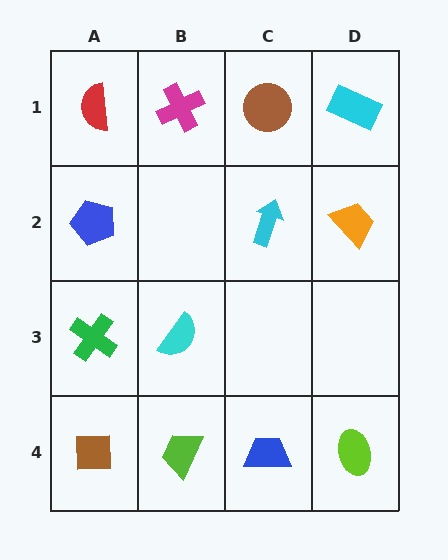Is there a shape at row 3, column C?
No, that cell is empty.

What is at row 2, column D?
An orange trapezoid.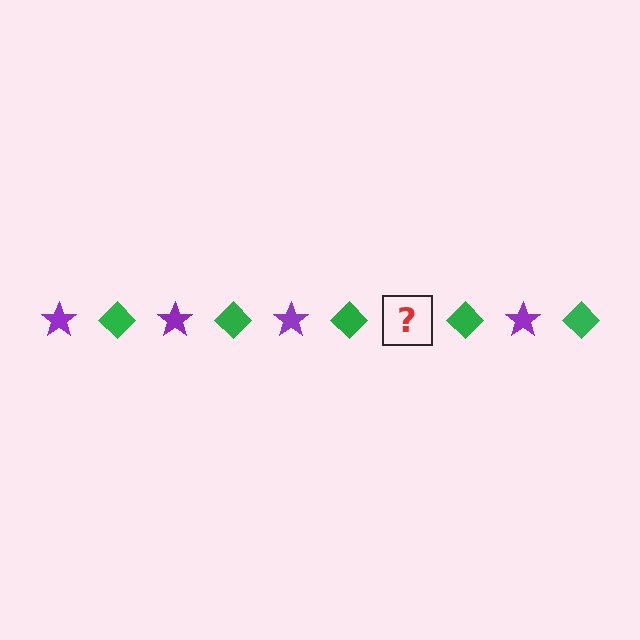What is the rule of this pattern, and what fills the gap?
The rule is that the pattern alternates between purple star and green diamond. The gap should be filled with a purple star.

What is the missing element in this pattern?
The missing element is a purple star.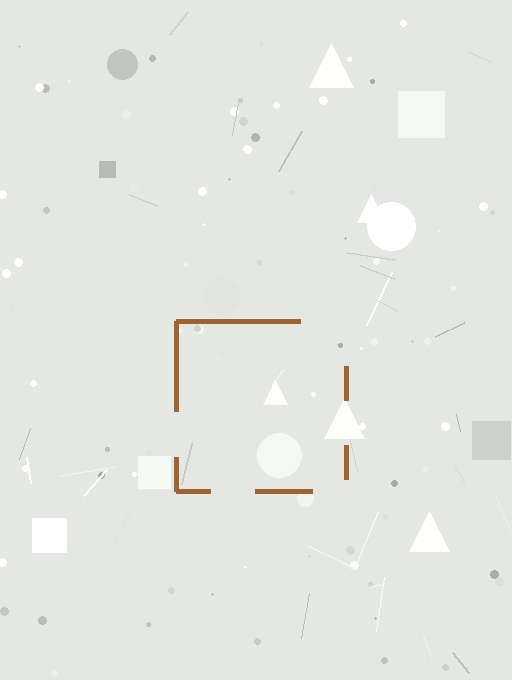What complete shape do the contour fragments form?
The contour fragments form a square.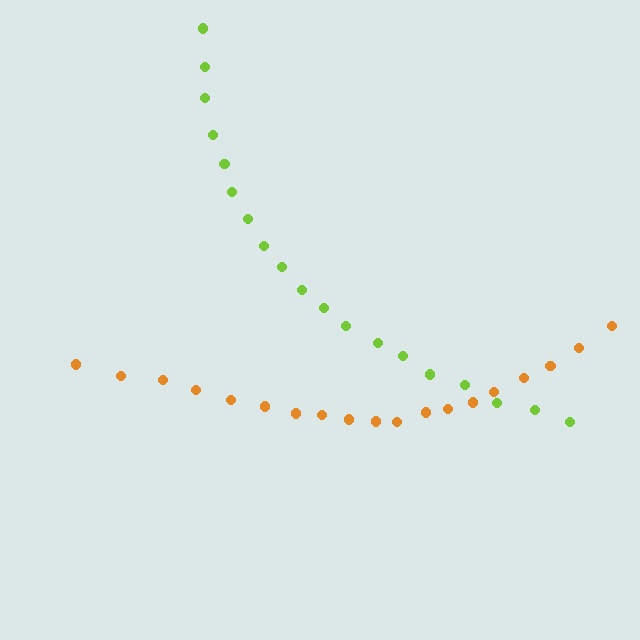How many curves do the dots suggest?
There are 2 distinct paths.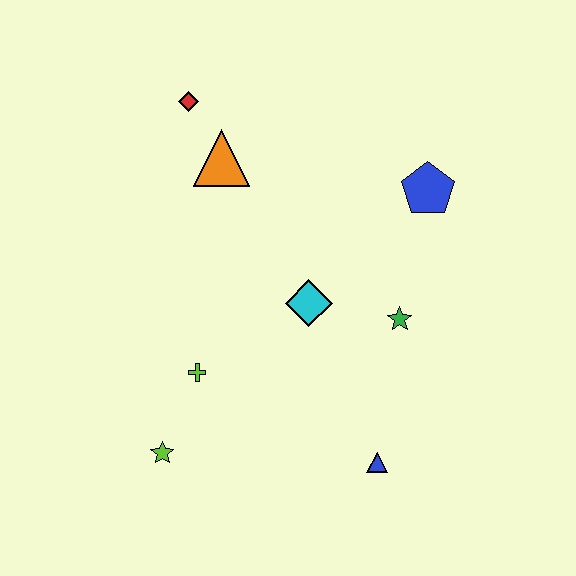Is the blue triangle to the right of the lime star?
Yes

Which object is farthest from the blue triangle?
The red diamond is farthest from the blue triangle.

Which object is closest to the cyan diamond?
The green star is closest to the cyan diamond.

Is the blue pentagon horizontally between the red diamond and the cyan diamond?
No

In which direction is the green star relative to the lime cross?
The green star is to the right of the lime cross.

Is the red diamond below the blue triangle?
No